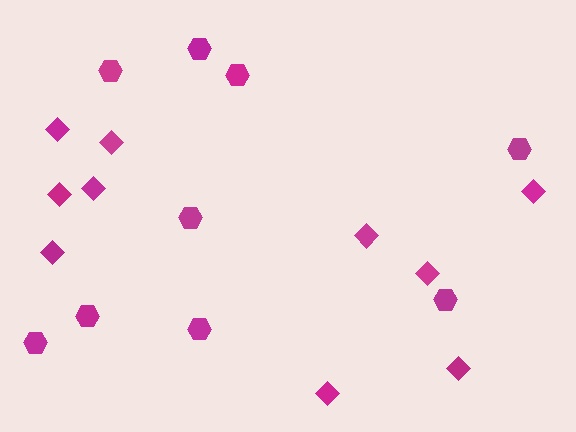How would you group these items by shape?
There are 2 groups: one group of hexagons (9) and one group of diamonds (10).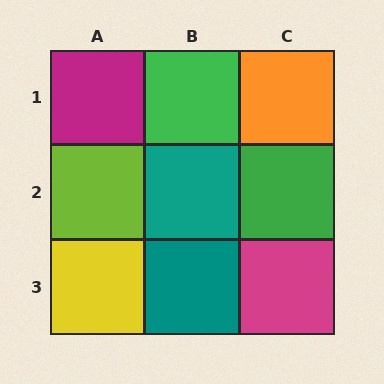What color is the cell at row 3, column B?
Teal.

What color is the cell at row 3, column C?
Magenta.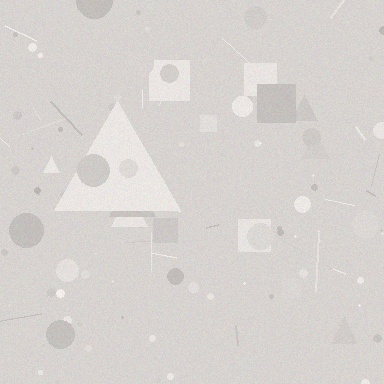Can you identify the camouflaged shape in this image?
The camouflaged shape is a triangle.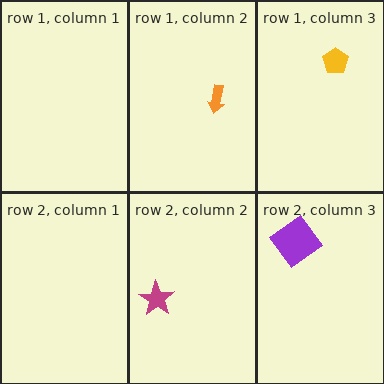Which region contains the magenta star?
The row 2, column 2 region.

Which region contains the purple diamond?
The row 2, column 3 region.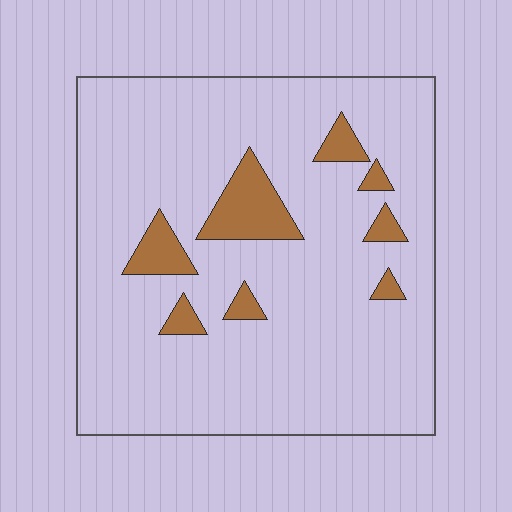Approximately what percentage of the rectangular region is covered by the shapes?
Approximately 10%.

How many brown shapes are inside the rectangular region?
8.